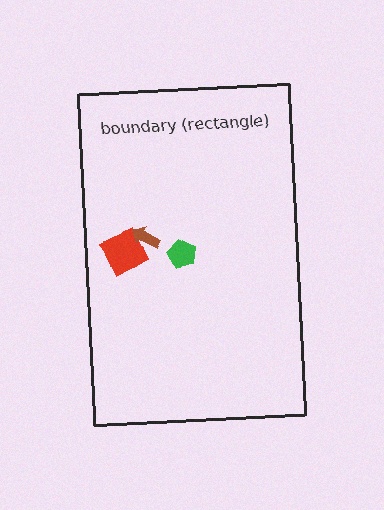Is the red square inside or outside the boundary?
Inside.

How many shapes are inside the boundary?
3 inside, 0 outside.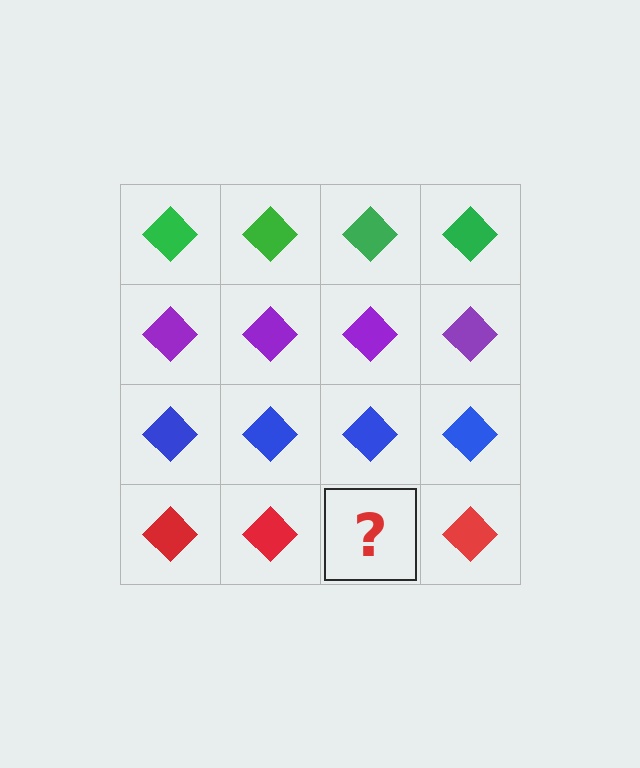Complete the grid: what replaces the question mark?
The question mark should be replaced with a red diamond.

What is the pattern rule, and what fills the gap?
The rule is that each row has a consistent color. The gap should be filled with a red diamond.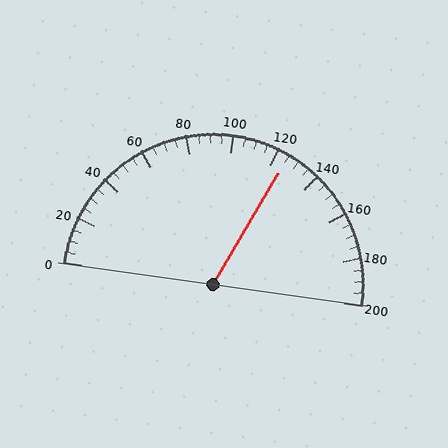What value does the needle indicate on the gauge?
The needle indicates approximately 125.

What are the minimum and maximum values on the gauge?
The gauge ranges from 0 to 200.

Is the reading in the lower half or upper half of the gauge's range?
The reading is in the upper half of the range (0 to 200).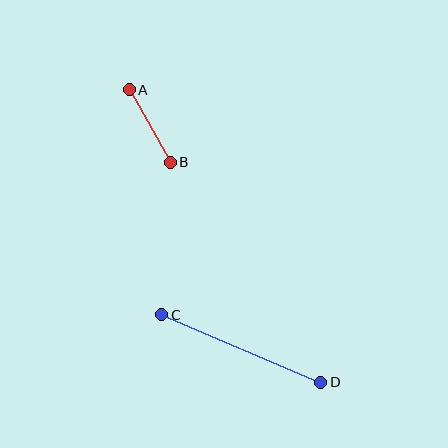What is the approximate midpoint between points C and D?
The midpoint is at approximately (241, 348) pixels.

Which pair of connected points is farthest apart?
Points C and D are farthest apart.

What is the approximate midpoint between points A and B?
The midpoint is at approximately (150, 126) pixels.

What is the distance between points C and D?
The distance is approximately 173 pixels.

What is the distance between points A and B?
The distance is approximately 83 pixels.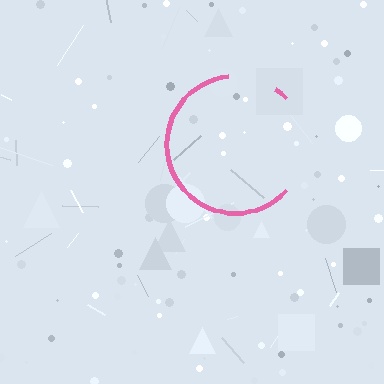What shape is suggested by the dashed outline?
The dashed outline suggests a circle.